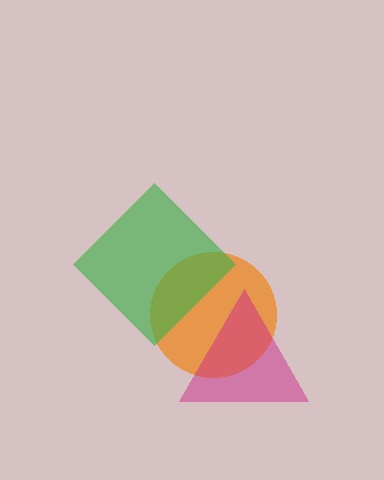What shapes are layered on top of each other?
The layered shapes are: an orange circle, a magenta triangle, a green diamond.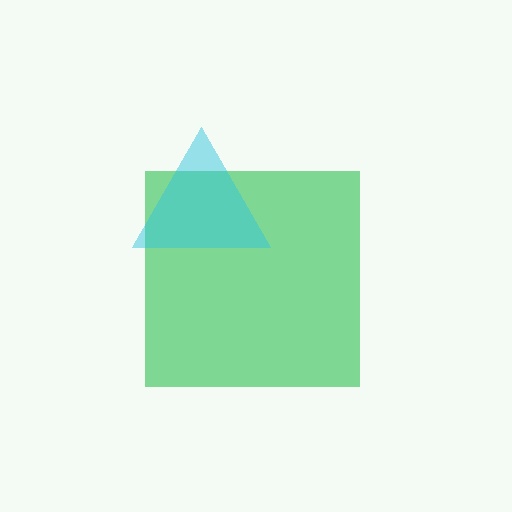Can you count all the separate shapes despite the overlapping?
Yes, there are 2 separate shapes.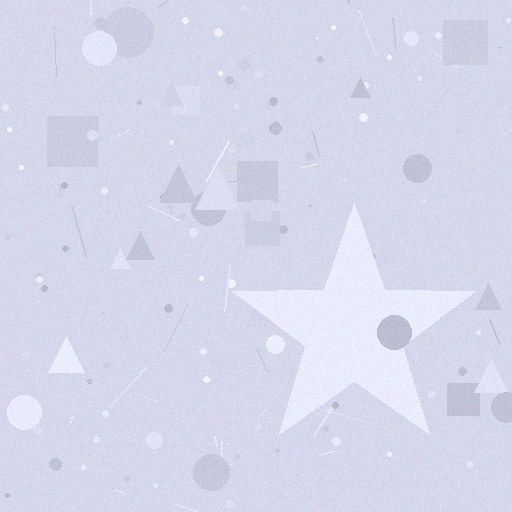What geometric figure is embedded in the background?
A star is embedded in the background.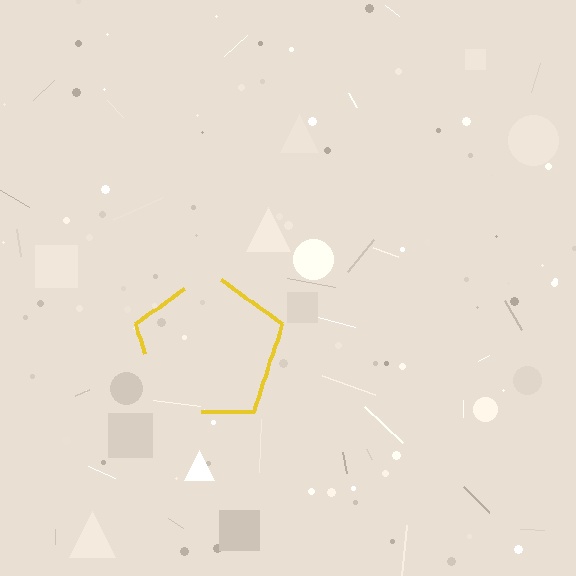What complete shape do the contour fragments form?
The contour fragments form a pentagon.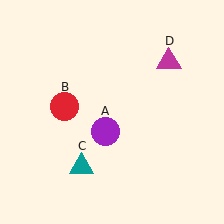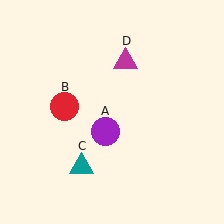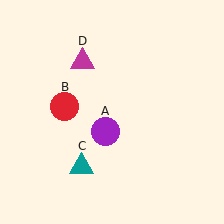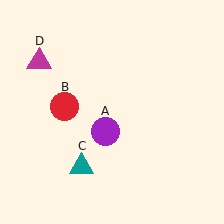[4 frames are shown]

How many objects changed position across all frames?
1 object changed position: magenta triangle (object D).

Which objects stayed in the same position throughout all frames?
Purple circle (object A) and red circle (object B) and teal triangle (object C) remained stationary.